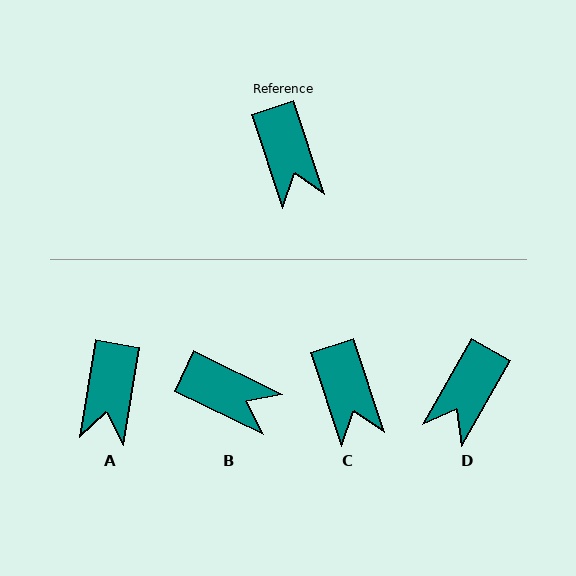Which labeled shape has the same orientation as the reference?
C.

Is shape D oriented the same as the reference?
No, it is off by about 48 degrees.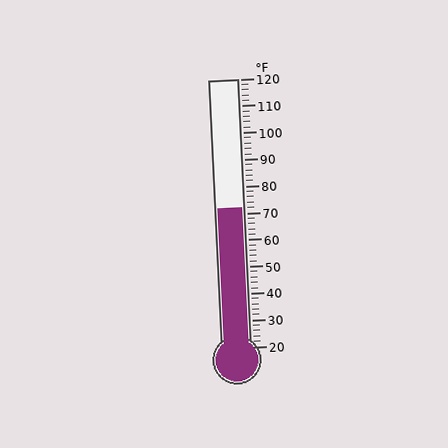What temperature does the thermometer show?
The thermometer shows approximately 72°F.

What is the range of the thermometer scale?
The thermometer scale ranges from 20°F to 120°F.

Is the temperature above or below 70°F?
The temperature is above 70°F.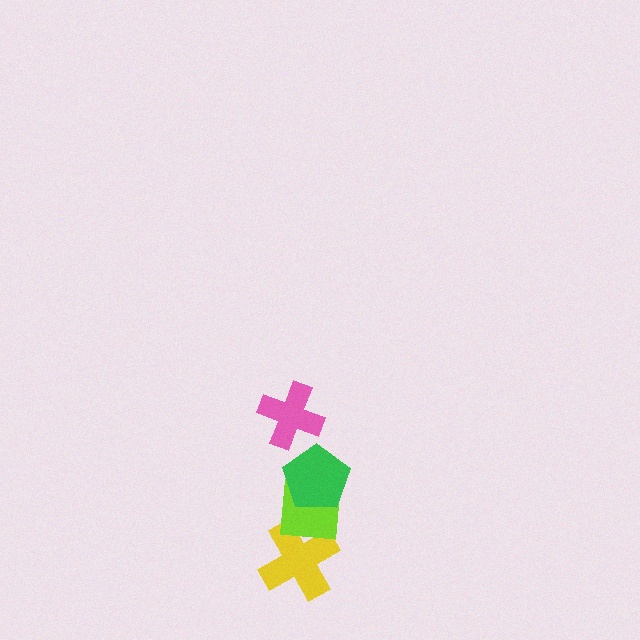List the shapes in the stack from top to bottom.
From top to bottom: the pink cross, the green pentagon, the lime square, the yellow cross.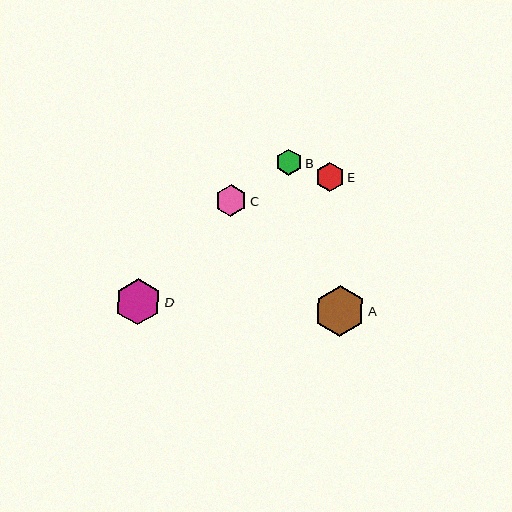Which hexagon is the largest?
Hexagon A is the largest with a size of approximately 51 pixels.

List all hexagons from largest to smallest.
From largest to smallest: A, D, C, E, B.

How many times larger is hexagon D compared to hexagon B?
Hexagon D is approximately 1.8 times the size of hexagon B.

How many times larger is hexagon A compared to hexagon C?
Hexagon A is approximately 1.6 times the size of hexagon C.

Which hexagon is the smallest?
Hexagon B is the smallest with a size of approximately 26 pixels.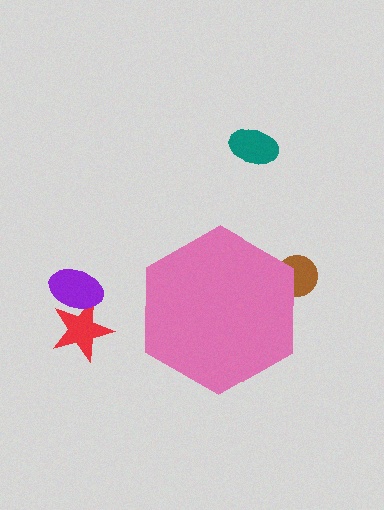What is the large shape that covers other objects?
A pink hexagon.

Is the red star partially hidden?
No, the red star is fully visible.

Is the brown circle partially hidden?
Yes, the brown circle is partially hidden behind the pink hexagon.